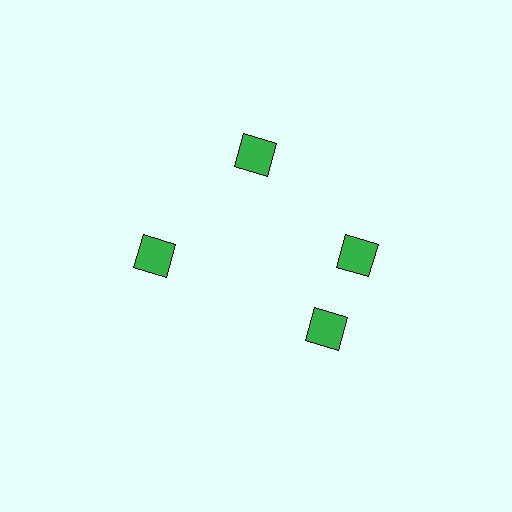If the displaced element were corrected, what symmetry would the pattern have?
It would have 4-fold rotational symmetry — the pattern would map onto itself every 90 degrees.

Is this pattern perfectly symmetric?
No. The 4 green diamonds are arranged in a ring, but one element near the 6 o'clock position is rotated out of alignment along the ring, breaking the 4-fold rotational symmetry.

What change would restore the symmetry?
The symmetry would be restored by rotating it back into even spacing with its neighbors so that all 4 diamonds sit at equal angles and equal distance from the center.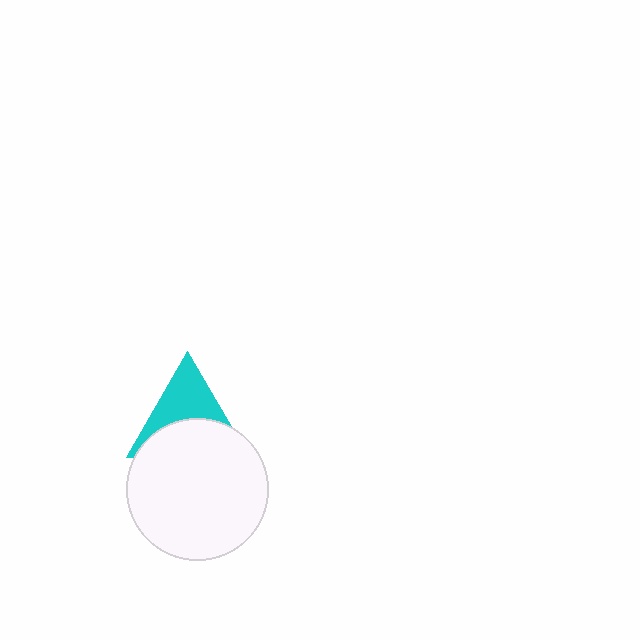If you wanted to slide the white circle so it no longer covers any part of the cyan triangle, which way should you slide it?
Slide it down — that is the most direct way to separate the two shapes.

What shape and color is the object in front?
The object in front is a white circle.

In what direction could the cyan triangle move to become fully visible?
The cyan triangle could move up. That would shift it out from behind the white circle entirely.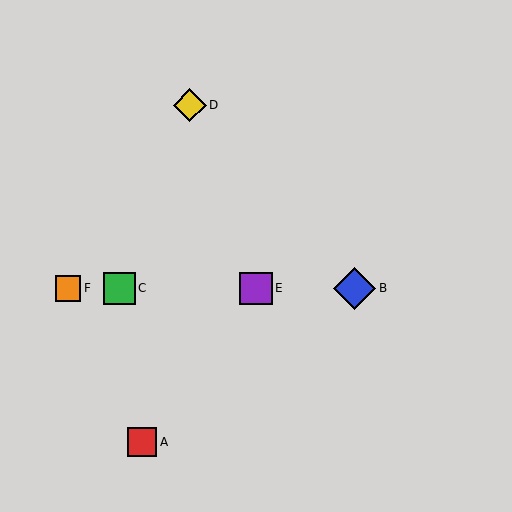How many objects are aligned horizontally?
4 objects (B, C, E, F) are aligned horizontally.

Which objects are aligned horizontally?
Objects B, C, E, F are aligned horizontally.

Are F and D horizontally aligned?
No, F is at y≈288 and D is at y≈105.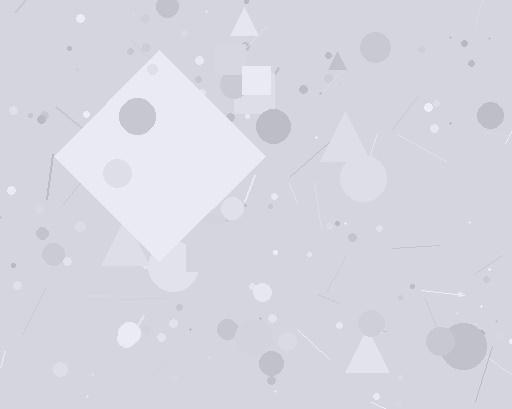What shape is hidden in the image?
A diamond is hidden in the image.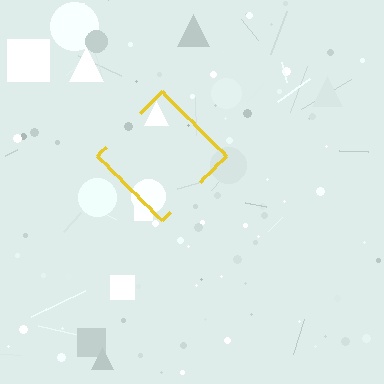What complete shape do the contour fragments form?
The contour fragments form a diamond.